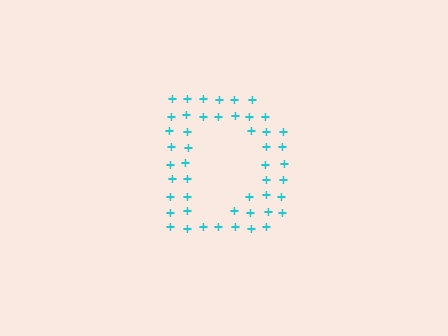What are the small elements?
The small elements are plus signs.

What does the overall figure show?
The overall figure shows the letter D.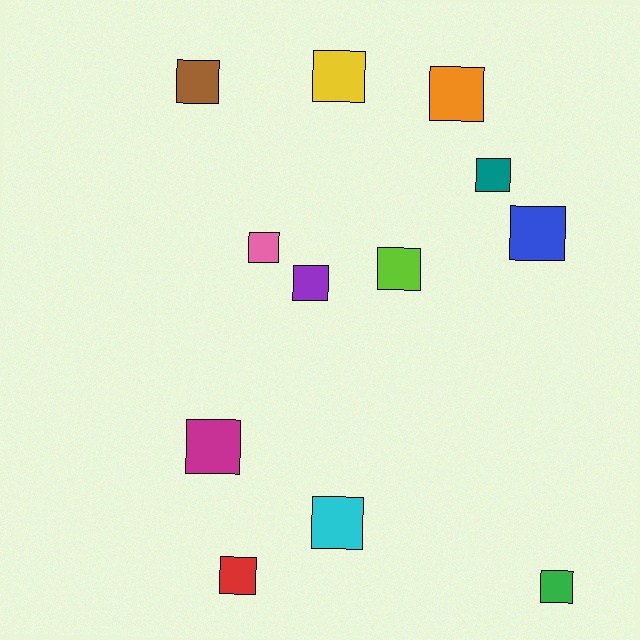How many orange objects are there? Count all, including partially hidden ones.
There is 1 orange object.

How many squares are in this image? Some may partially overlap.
There are 12 squares.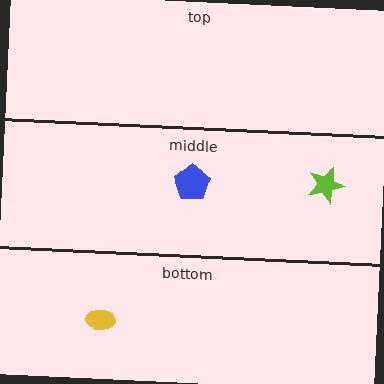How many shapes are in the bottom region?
1.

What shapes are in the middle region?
The blue pentagon, the lime star.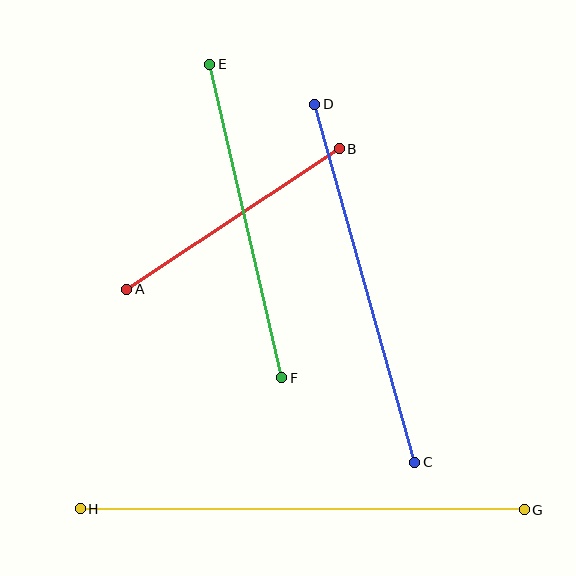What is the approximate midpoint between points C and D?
The midpoint is at approximately (365, 283) pixels.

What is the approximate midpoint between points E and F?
The midpoint is at approximately (246, 221) pixels.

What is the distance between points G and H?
The distance is approximately 444 pixels.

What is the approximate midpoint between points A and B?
The midpoint is at approximately (233, 219) pixels.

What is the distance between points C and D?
The distance is approximately 372 pixels.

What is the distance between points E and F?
The distance is approximately 322 pixels.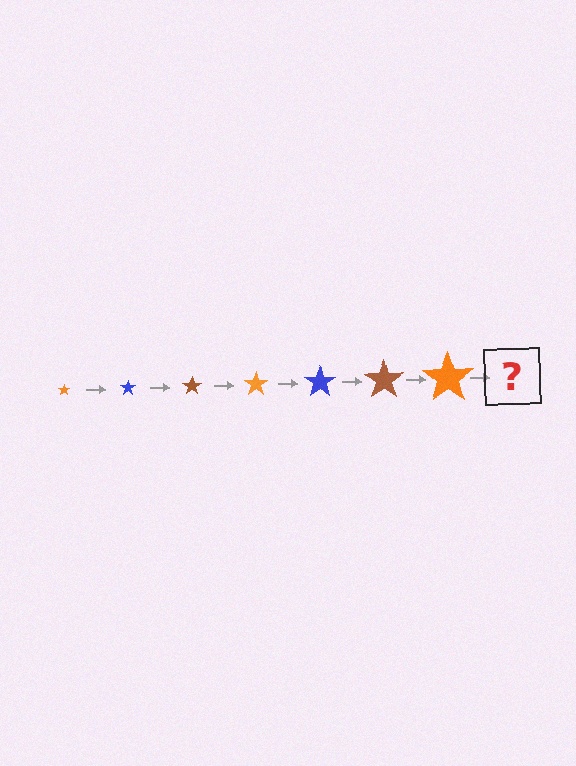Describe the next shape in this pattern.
It should be a blue star, larger than the previous one.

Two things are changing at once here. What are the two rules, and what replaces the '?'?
The two rules are that the star grows larger each step and the color cycles through orange, blue, and brown. The '?' should be a blue star, larger than the previous one.